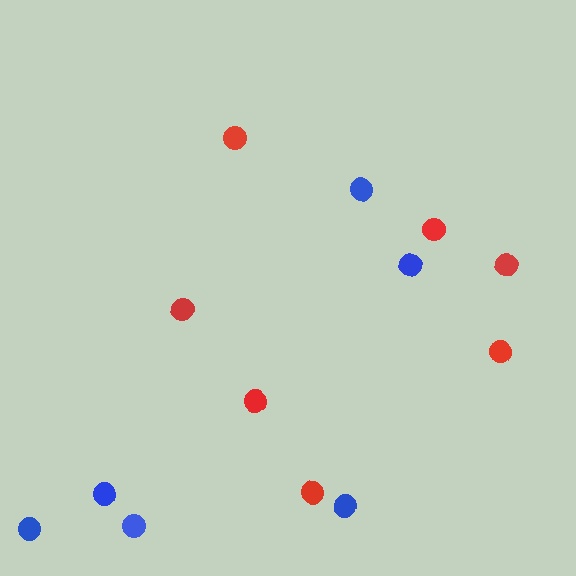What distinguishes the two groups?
There are 2 groups: one group of red circles (7) and one group of blue circles (6).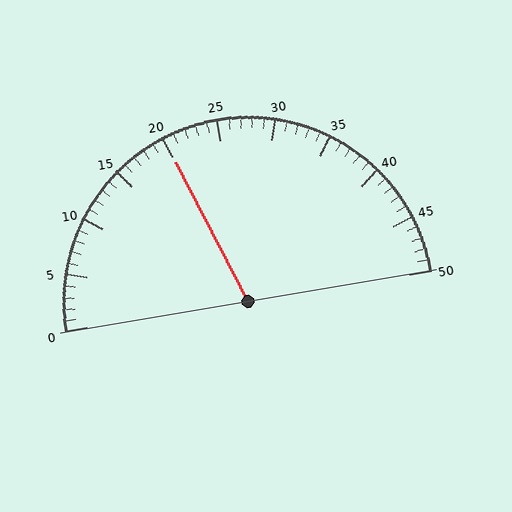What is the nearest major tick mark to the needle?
The nearest major tick mark is 20.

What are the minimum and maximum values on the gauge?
The gauge ranges from 0 to 50.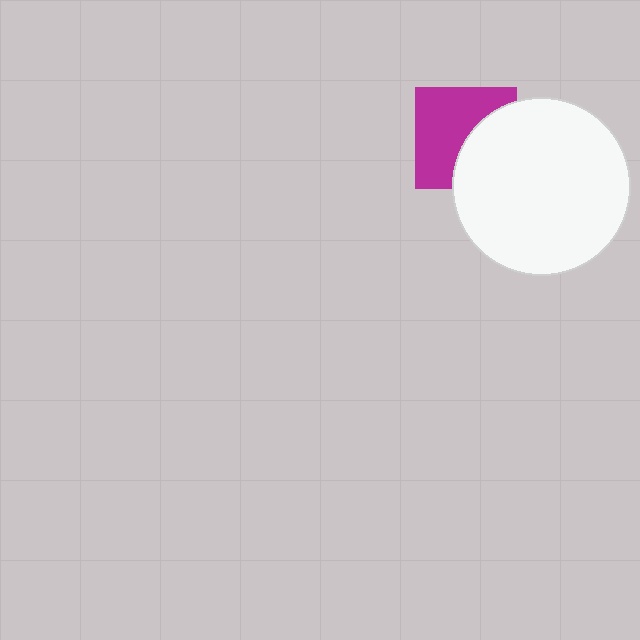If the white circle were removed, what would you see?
You would see the complete magenta square.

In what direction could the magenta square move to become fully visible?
The magenta square could move left. That would shift it out from behind the white circle entirely.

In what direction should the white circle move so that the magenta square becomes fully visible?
The white circle should move right. That is the shortest direction to clear the overlap and leave the magenta square fully visible.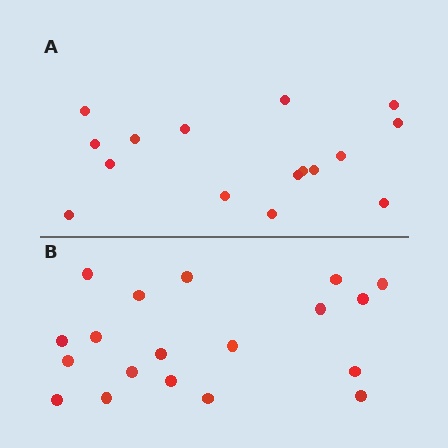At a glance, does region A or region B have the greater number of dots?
Region B (the bottom region) has more dots.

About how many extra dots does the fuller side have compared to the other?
Region B has just a few more — roughly 2 or 3 more dots than region A.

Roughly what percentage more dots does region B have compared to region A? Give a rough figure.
About 20% more.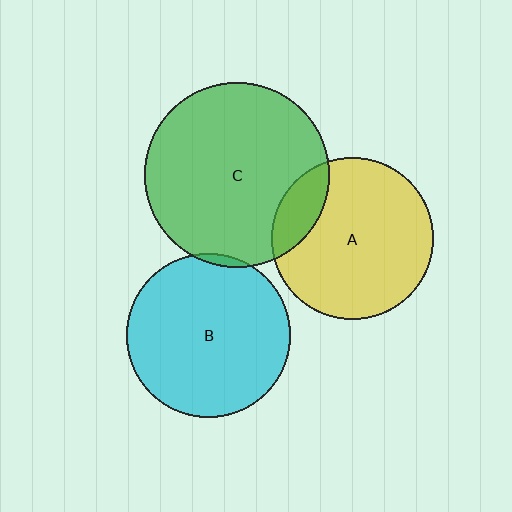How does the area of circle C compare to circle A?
Approximately 1.3 times.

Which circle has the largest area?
Circle C (green).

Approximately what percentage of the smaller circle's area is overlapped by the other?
Approximately 5%.